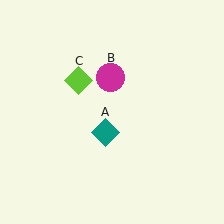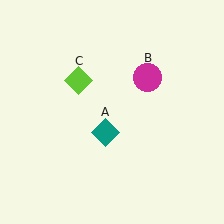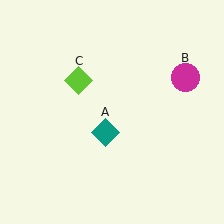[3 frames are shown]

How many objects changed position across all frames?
1 object changed position: magenta circle (object B).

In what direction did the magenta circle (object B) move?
The magenta circle (object B) moved right.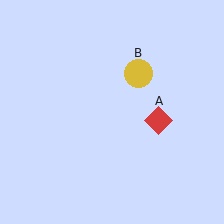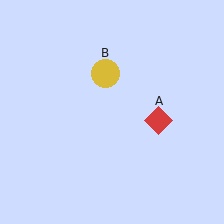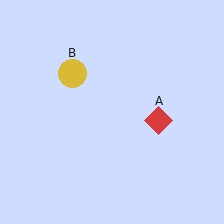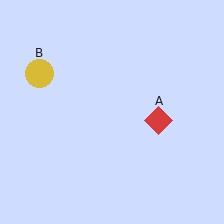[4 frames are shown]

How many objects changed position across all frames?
1 object changed position: yellow circle (object B).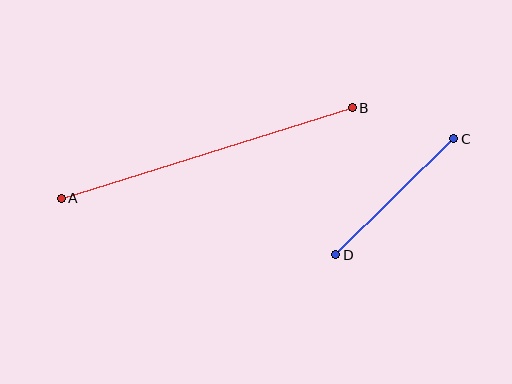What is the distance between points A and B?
The distance is approximately 305 pixels.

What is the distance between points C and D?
The distance is approximately 165 pixels.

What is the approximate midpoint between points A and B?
The midpoint is at approximately (207, 153) pixels.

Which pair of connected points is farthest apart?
Points A and B are farthest apart.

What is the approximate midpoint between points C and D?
The midpoint is at approximately (395, 197) pixels.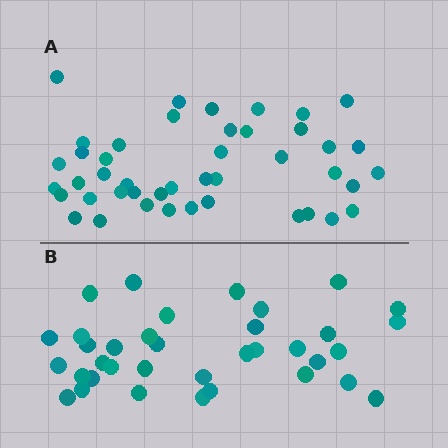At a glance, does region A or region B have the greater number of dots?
Region A (the top region) has more dots.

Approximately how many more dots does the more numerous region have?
Region A has roughly 8 or so more dots than region B.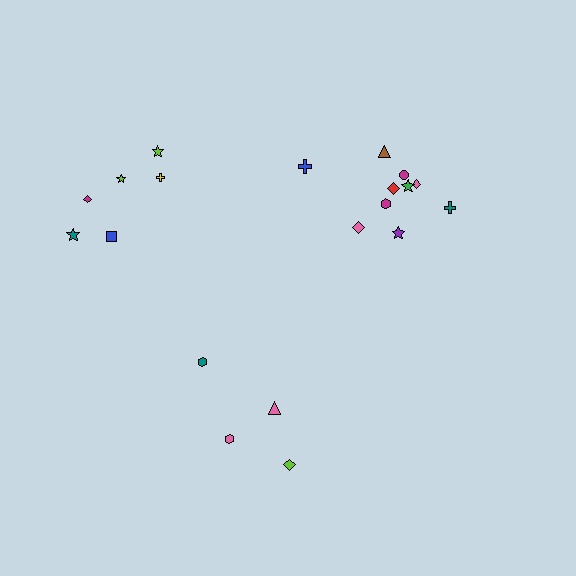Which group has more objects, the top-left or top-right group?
The top-right group.